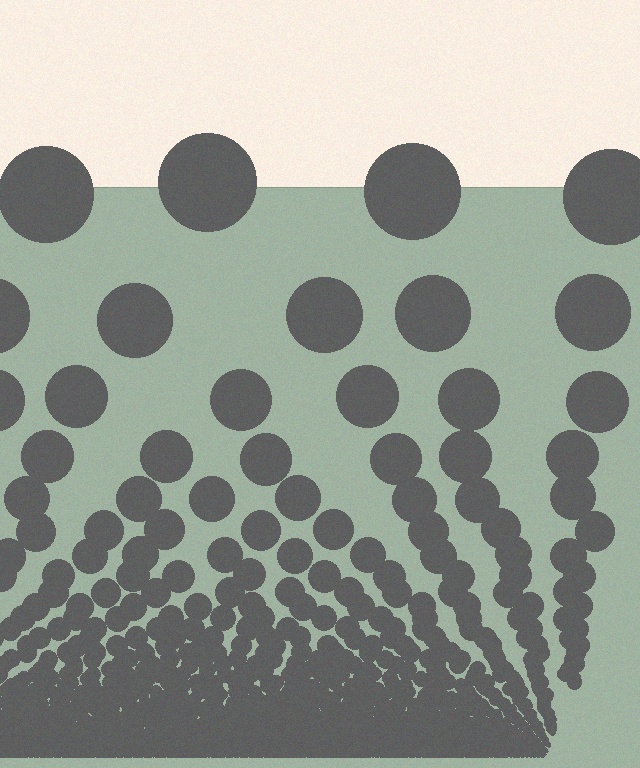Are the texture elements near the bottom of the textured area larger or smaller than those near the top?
Smaller. The gradient is inverted — elements near the bottom are smaller and denser.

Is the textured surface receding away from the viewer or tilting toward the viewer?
The surface appears to tilt toward the viewer. Texture elements get larger and sparser toward the top.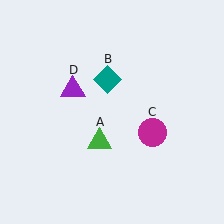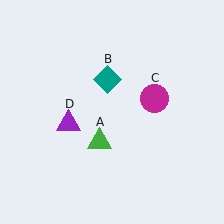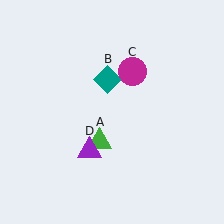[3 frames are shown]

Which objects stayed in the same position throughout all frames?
Green triangle (object A) and teal diamond (object B) remained stationary.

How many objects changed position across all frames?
2 objects changed position: magenta circle (object C), purple triangle (object D).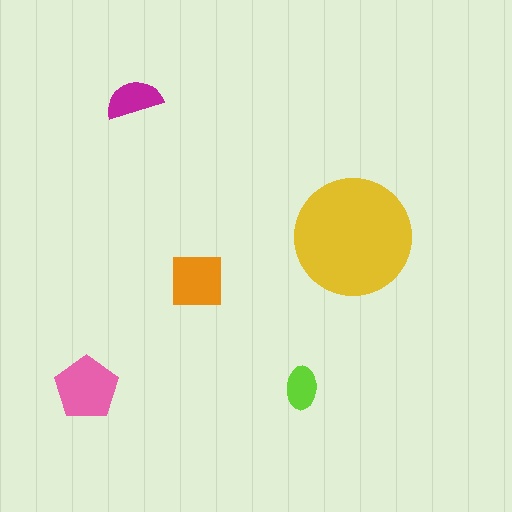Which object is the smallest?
The lime ellipse.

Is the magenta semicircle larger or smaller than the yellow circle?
Smaller.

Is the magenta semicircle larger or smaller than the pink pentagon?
Smaller.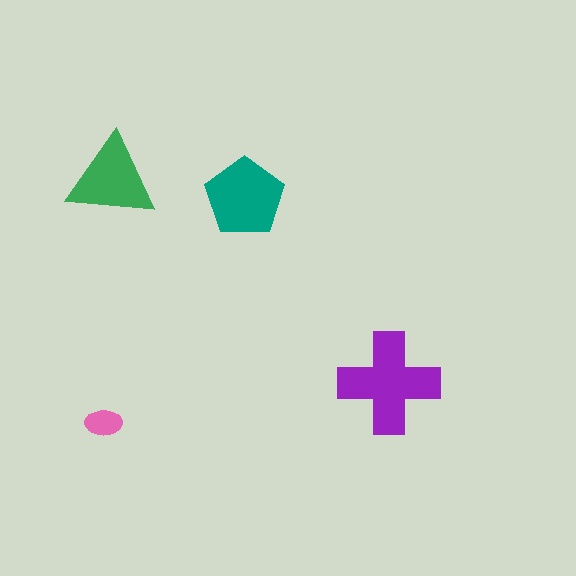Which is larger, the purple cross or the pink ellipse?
The purple cross.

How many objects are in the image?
There are 4 objects in the image.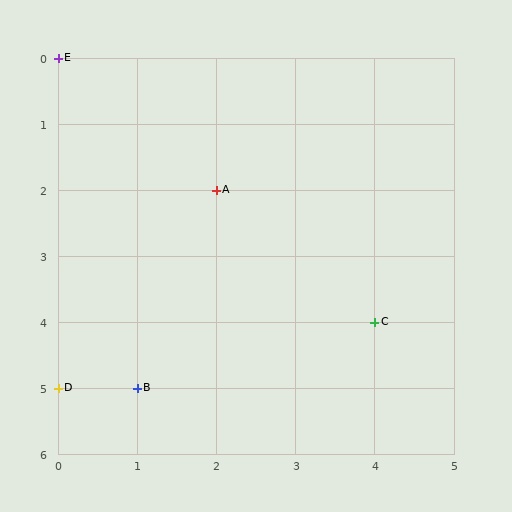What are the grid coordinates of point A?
Point A is at grid coordinates (2, 2).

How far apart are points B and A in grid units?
Points B and A are 1 column and 3 rows apart (about 3.2 grid units diagonally).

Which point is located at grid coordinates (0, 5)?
Point D is at (0, 5).